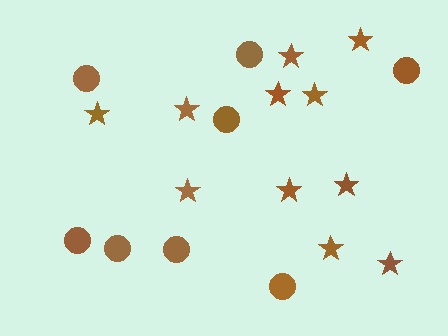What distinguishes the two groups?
There are 2 groups: one group of stars (11) and one group of circles (8).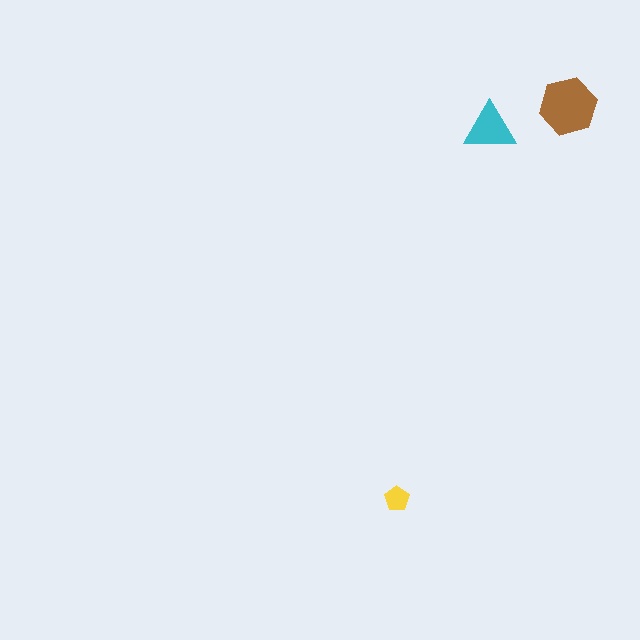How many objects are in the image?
There are 3 objects in the image.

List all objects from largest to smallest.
The brown hexagon, the cyan triangle, the yellow pentagon.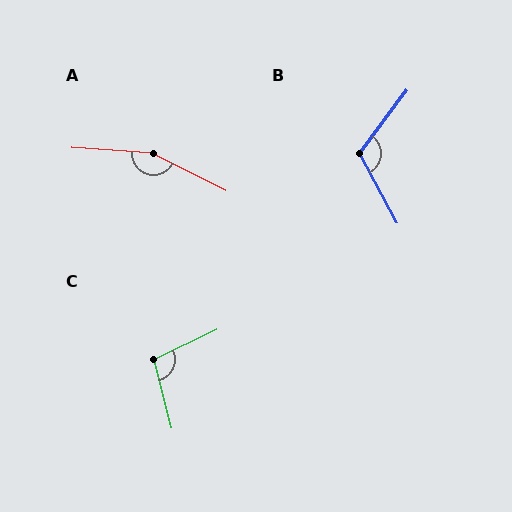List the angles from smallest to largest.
C (101°), B (114°), A (157°).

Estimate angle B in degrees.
Approximately 114 degrees.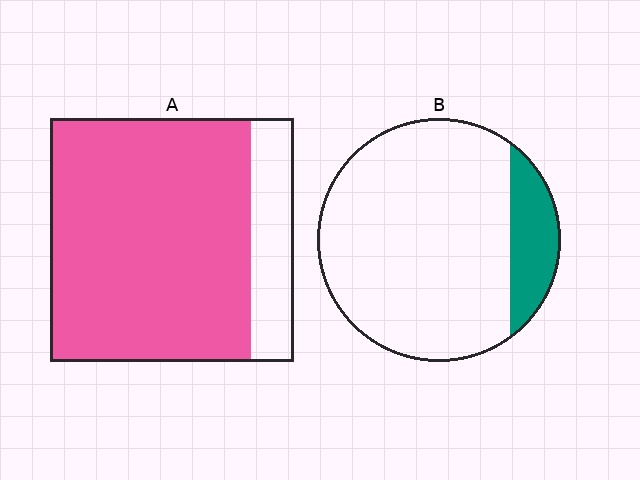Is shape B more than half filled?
No.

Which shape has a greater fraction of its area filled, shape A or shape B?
Shape A.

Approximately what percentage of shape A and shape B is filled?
A is approximately 80% and B is approximately 15%.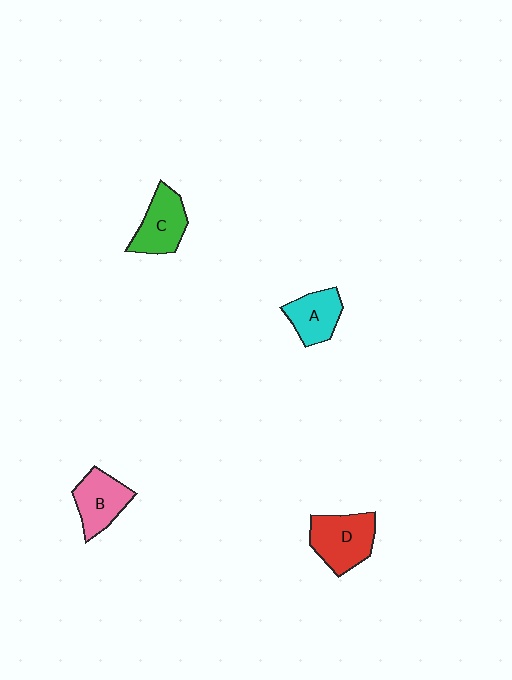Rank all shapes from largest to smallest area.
From largest to smallest: D (red), C (green), B (pink), A (cyan).